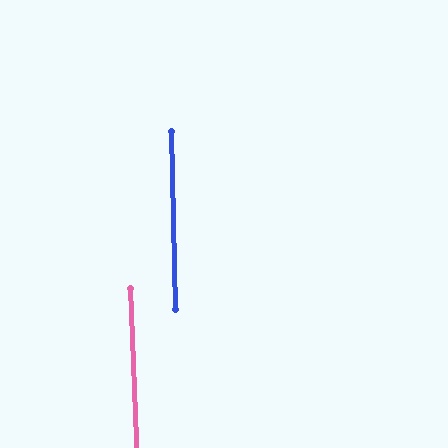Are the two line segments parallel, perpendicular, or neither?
Parallel — their directions differ by only 1.2°.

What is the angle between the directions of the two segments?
Approximately 1 degree.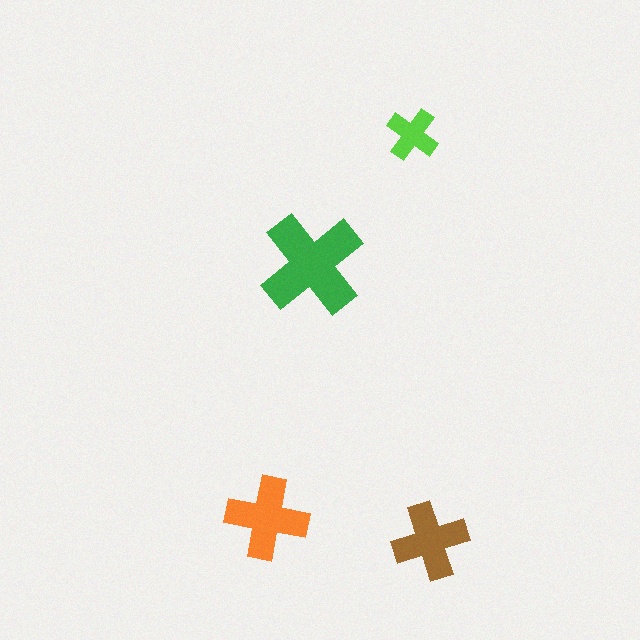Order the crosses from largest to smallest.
the green one, the orange one, the brown one, the lime one.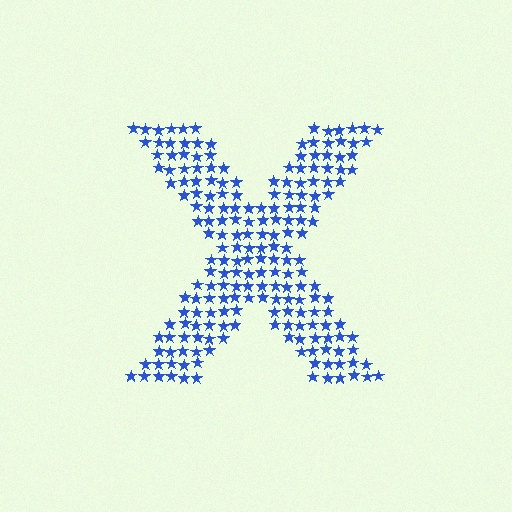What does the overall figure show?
The overall figure shows the letter X.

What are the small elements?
The small elements are stars.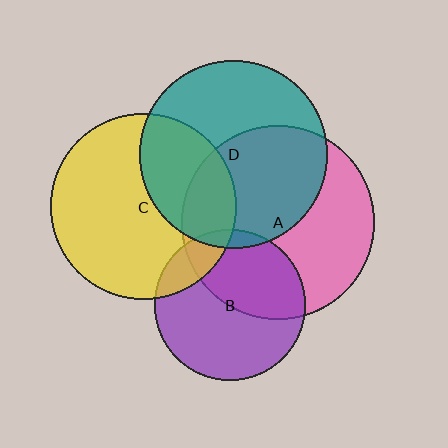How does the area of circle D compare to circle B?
Approximately 1.6 times.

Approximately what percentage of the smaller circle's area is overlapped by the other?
Approximately 45%.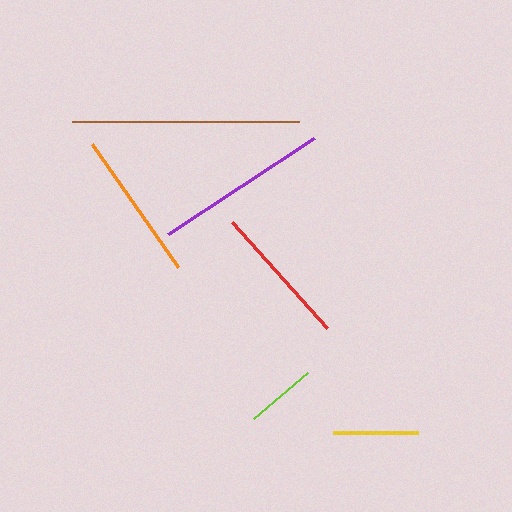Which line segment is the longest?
The brown line is the longest at approximately 227 pixels.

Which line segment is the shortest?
The lime line is the shortest at approximately 71 pixels.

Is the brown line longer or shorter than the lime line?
The brown line is longer than the lime line.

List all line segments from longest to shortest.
From longest to shortest: brown, purple, orange, red, yellow, lime.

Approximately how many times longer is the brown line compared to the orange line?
The brown line is approximately 1.5 times the length of the orange line.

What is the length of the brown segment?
The brown segment is approximately 227 pixels long.